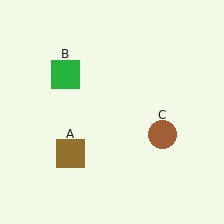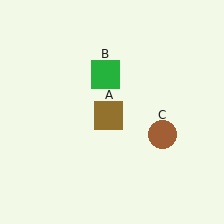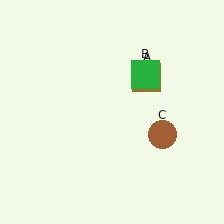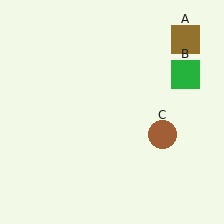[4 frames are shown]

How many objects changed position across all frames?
2 objects changed position: brown square (object A), green square (object B).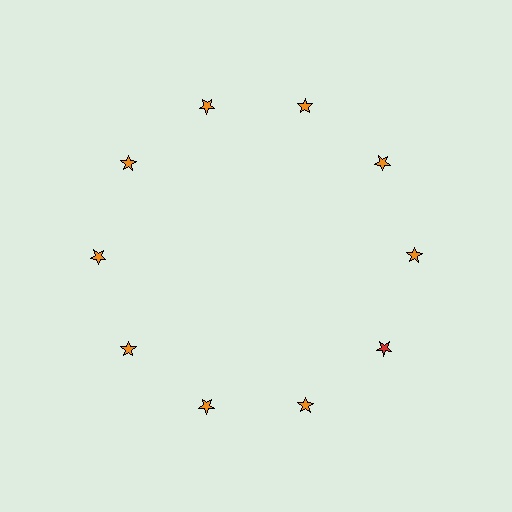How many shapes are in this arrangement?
There are 10 shapes arranged in a ring pattern.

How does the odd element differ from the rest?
It has a different color: red instead of orange.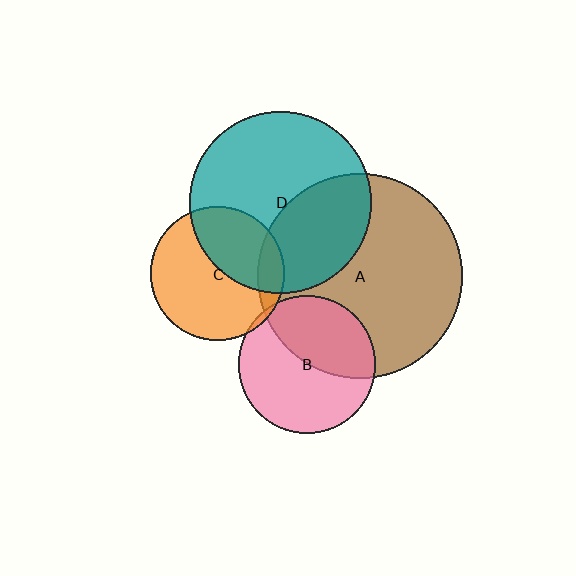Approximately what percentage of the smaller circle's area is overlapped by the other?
Approximately 40%.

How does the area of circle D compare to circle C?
Approximately 1.8 times.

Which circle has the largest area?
Circle A (brown).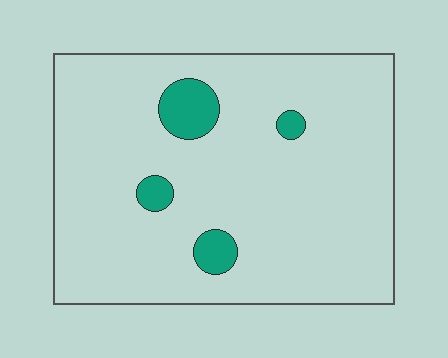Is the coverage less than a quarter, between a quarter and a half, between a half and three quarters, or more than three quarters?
Less than a quarter.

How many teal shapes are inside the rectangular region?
4.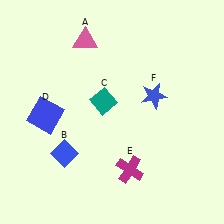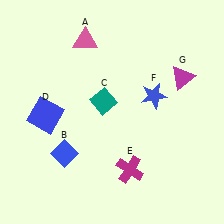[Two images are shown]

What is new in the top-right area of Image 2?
A magenta triangle (G) was added in the top-right area of Image 2.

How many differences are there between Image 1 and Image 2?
There is 1 difference between the two images.